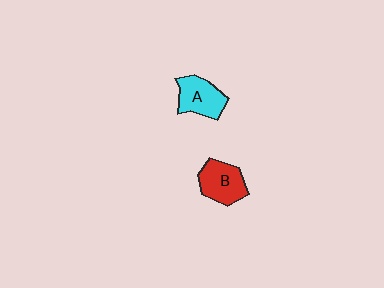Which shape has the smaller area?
Shape A (cyan).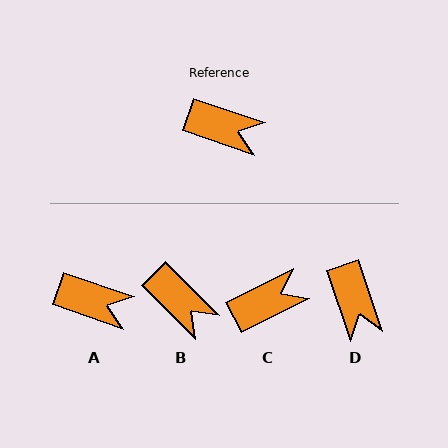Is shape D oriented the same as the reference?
No, it is off by about 52 degrees.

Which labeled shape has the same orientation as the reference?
A.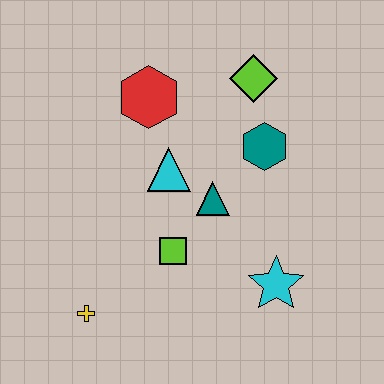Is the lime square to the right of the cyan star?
No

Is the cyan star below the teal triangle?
Yes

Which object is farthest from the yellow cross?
The lime diamond is farthest from the yellow cross.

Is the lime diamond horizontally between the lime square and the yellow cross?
No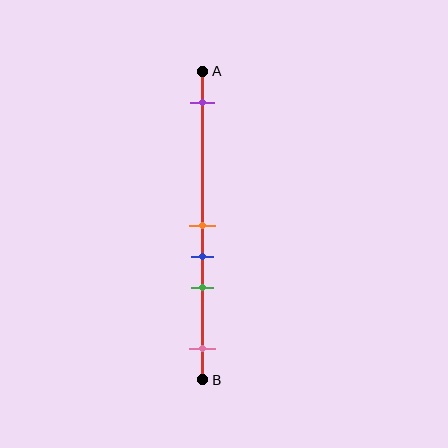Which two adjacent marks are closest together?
The orange and blue marks are the closest adjacent pair.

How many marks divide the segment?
There are 5 marks dividing the segment.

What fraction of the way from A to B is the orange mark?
The orange mark is approximately 50% (0.5) of the way from A to B.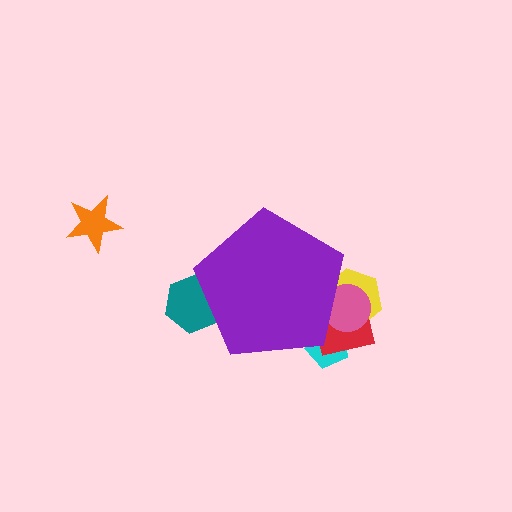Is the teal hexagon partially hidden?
Yes, the teal hexagon is partially hidden behind the purple pentagon.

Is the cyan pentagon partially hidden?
Yes, the cyan pentagon is partially hidden behind the purple pentagon.